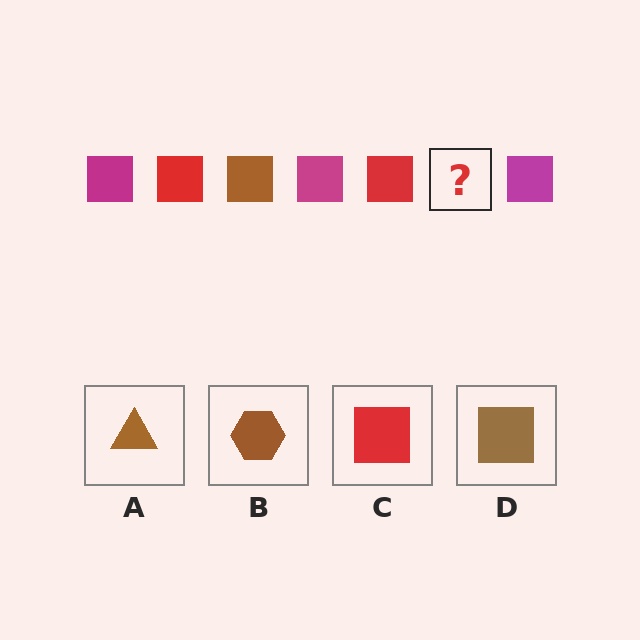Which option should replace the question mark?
Option D.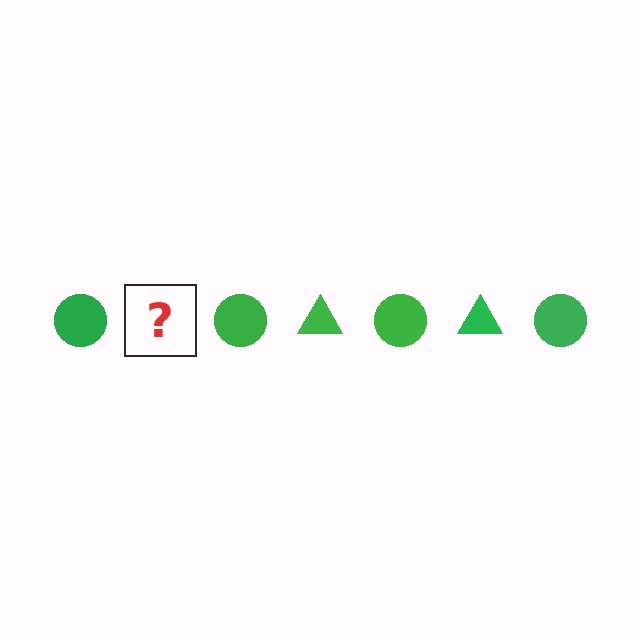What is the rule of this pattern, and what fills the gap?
The rule is that the pattern cycles through circle, triangle shapes in green. The gap should be filled with a green triangle.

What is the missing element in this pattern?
The missing element is a green triangle.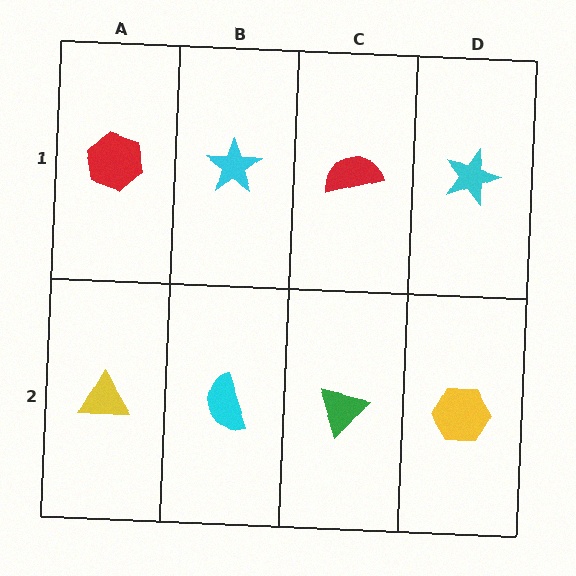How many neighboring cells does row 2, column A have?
2.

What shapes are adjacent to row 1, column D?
A yellow hexagon (row 2, column D), a red semicircle (row 1, column C).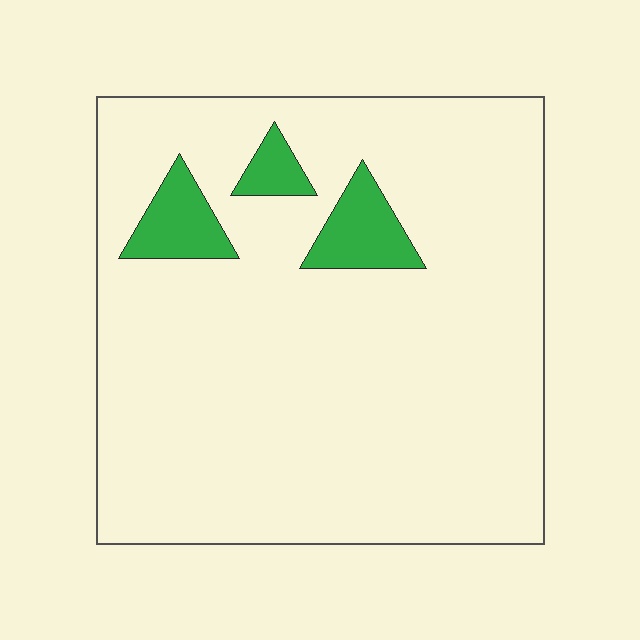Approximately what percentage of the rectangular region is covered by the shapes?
Approximately 10%.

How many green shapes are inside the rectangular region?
3.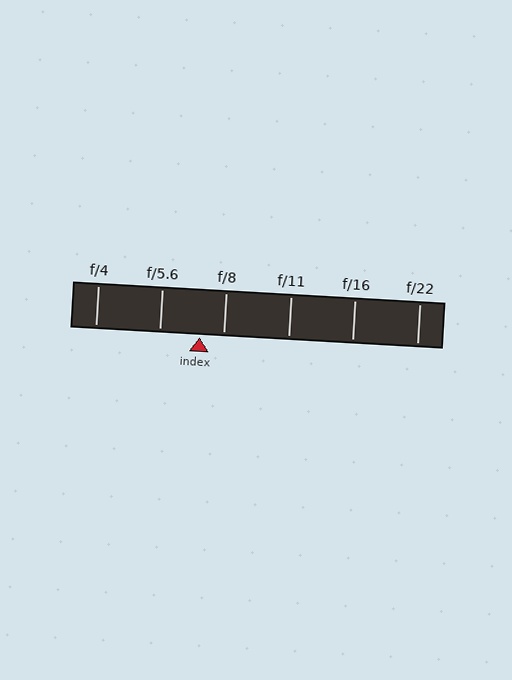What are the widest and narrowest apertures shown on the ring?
The widest aperture shown is f/4 and the narrowest is f/22.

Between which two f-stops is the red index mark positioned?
The index mark is between f/5.6 and f/8.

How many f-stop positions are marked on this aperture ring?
There are 6 f-stop positions marked.